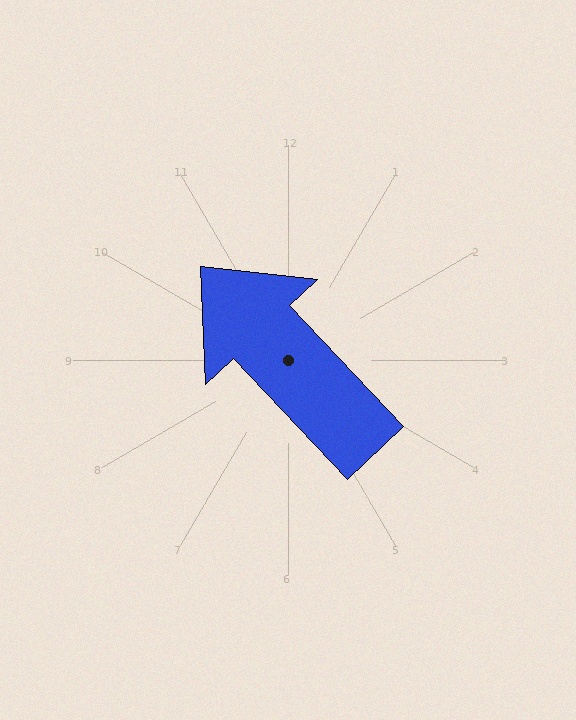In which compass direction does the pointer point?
Northwest.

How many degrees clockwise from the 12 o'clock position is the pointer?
Approximately 317 degrees.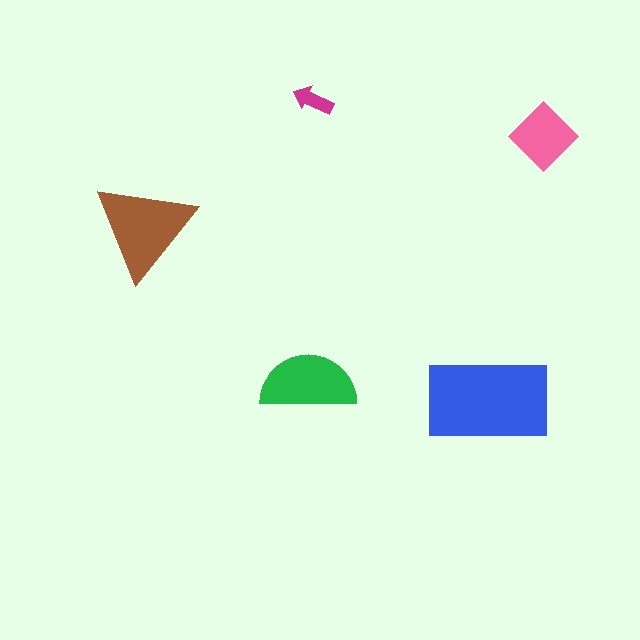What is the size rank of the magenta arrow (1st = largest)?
5th.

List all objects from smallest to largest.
The magenta arrow, the pink diamond, the green semicircle, the brown triangle, the blue rectangle.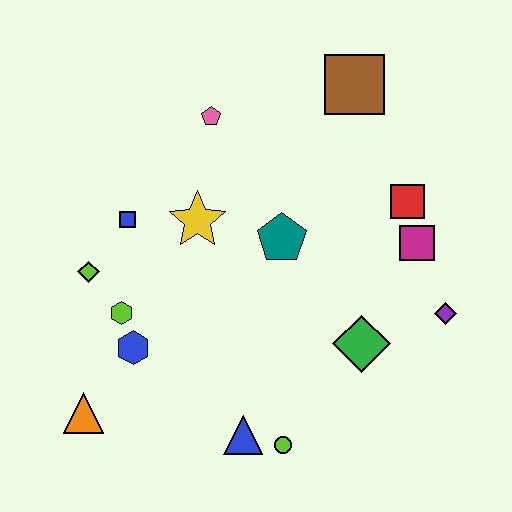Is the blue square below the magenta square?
No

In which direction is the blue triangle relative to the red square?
The blue triangle is below the red square.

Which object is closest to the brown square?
The red square is closest to the brown square.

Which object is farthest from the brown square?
The orange triangle is farthest from the brown square.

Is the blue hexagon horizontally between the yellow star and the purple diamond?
No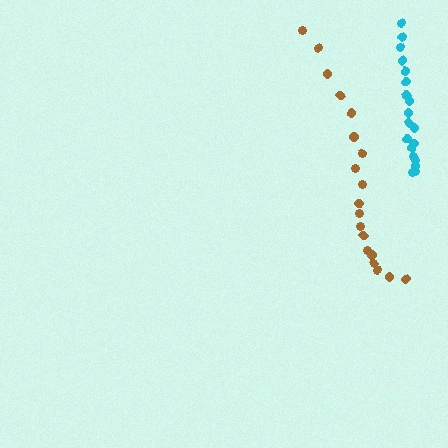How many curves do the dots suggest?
There are 2 distinct paths.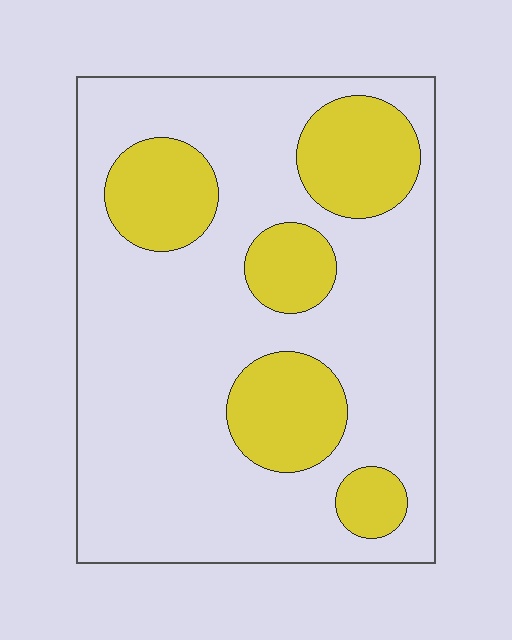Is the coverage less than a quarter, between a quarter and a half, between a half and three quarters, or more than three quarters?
Between a quarter and a half.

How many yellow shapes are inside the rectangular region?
5.